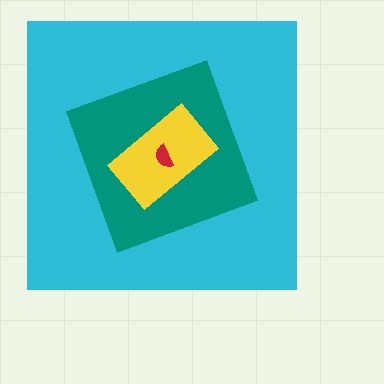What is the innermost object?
The red semicircle.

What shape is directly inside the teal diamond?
The yellow rectangle.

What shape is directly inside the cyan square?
The teal diamond.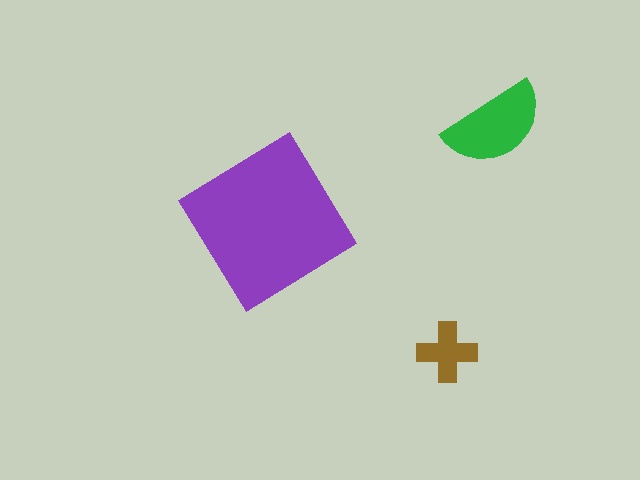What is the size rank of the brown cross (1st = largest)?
3rd.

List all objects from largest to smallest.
The purple diamond, the green semicircle, the brown cross.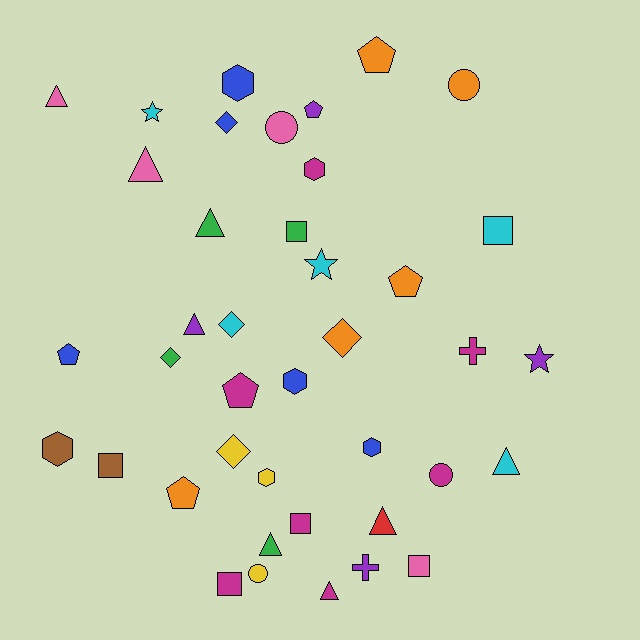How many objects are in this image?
There are 40 objects.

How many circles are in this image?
There are 4 circles.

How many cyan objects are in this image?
There are 5 cyan objects.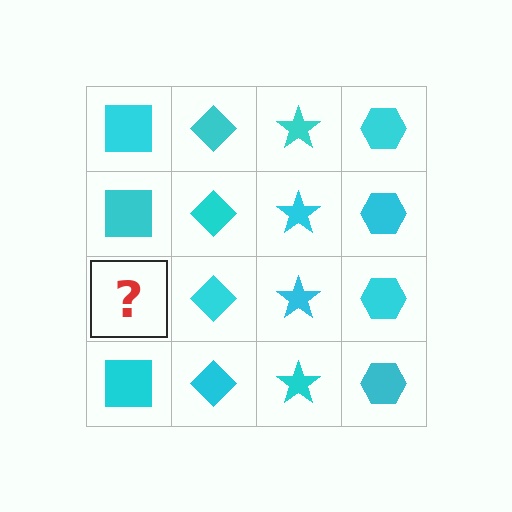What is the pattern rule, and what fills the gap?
The rule is that each column has a consistent shape. The gap should be filled with a cyan square.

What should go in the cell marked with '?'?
The missing cell should contain a cyan square.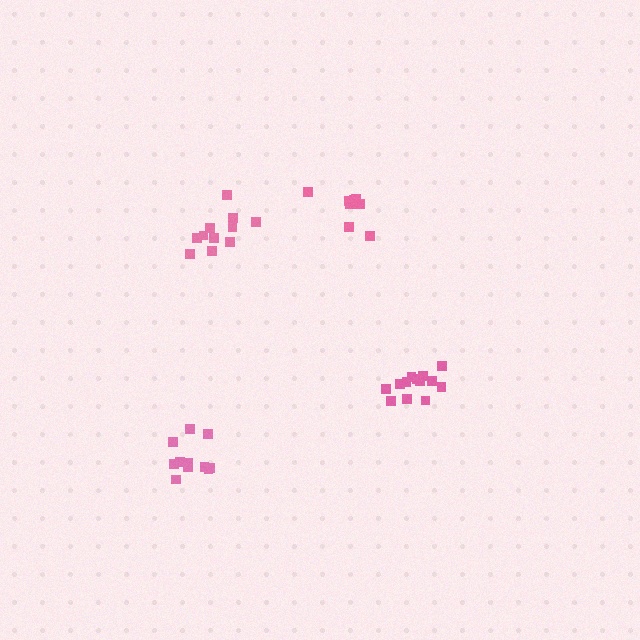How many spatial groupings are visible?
There are 4 spatial groupings.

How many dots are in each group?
Group 1: 11 dots, Group 2: 11 dots, Group 3: 8 dots, Group 4: 13 dots (43 total).